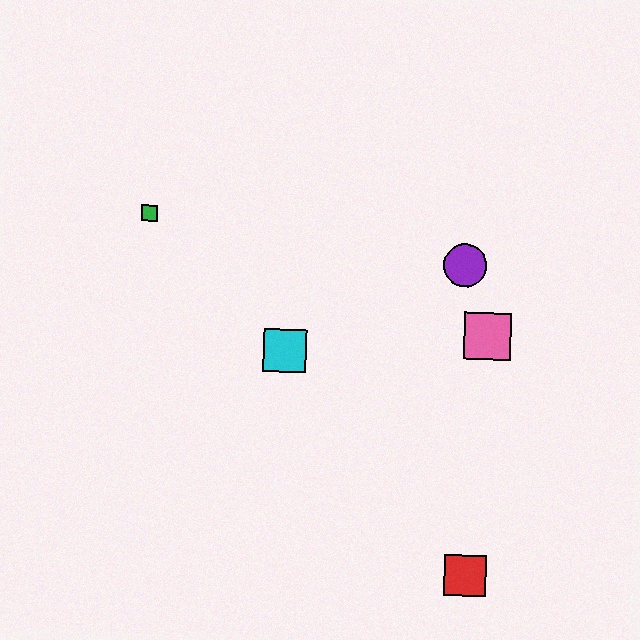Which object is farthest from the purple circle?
The green square is farthest from the purple circle.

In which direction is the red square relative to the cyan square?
The red square is below the cyan square.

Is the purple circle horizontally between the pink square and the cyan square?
Yes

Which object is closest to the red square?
The pink square is closest to the red square.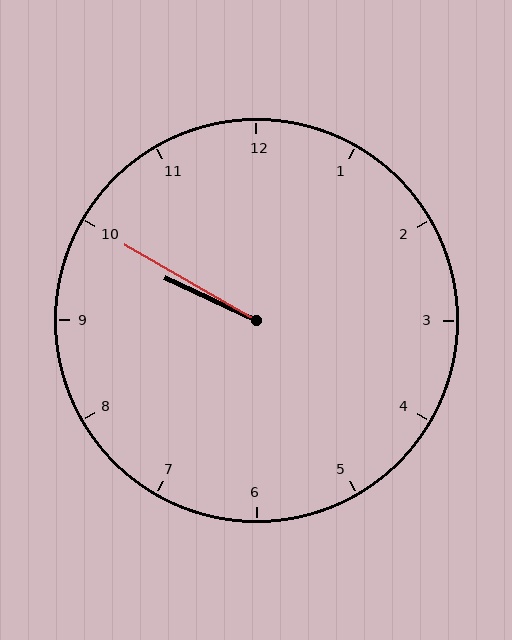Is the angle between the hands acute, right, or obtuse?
It is acute.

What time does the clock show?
9:50.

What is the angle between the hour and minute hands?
Approximately 5 degrees.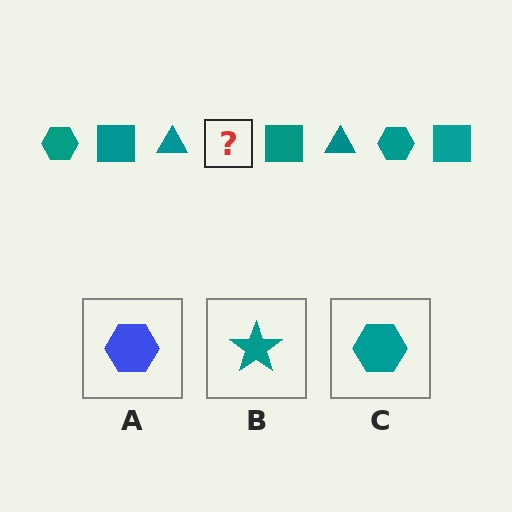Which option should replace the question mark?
Option C.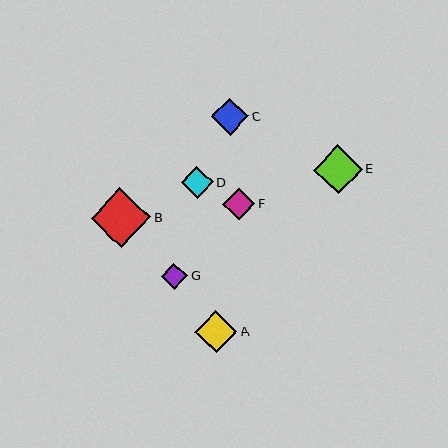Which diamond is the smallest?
Diamond G is the smallest with a size of approximately 26 pixels.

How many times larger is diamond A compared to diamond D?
Diamond A is approximately 1.3 times the size of diamond D.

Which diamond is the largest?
Diamond B is the largest with a size of approximately 60 pixels.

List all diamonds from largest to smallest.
From largest to smallest: B, E, A, C, D, F, G.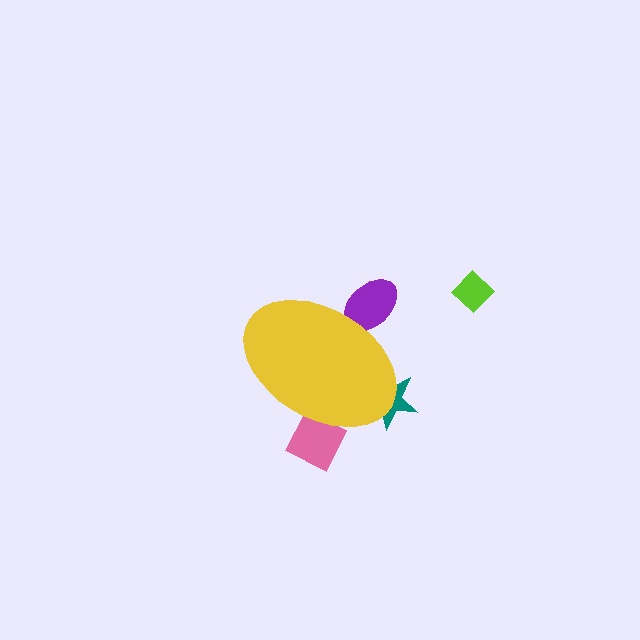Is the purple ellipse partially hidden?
Yes, the purple ellipse is partially hidden behind the yellow ellipse.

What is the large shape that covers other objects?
A yellow ellipse.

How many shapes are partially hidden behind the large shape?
3 shapes are partially hidden.